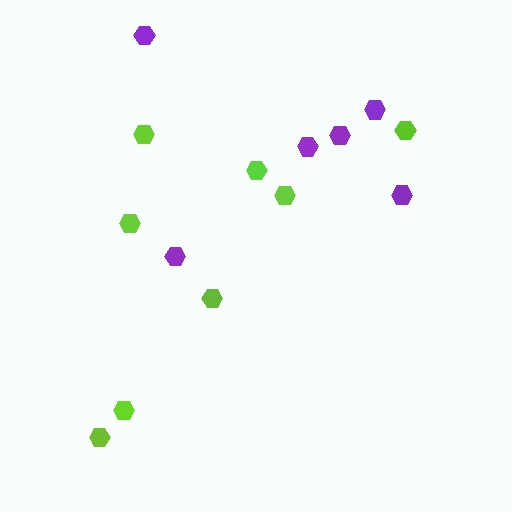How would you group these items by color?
There are 2 groups: one group of lime hexagons (8) and one group of purple hexagons (6).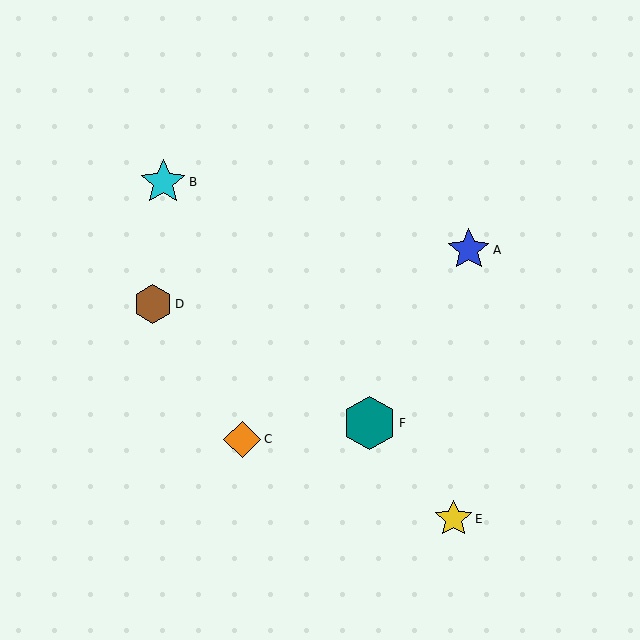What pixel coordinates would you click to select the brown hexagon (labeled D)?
Click at (153, 304) to select the brown hexagon D.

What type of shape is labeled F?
Shape F is a teal hexagon.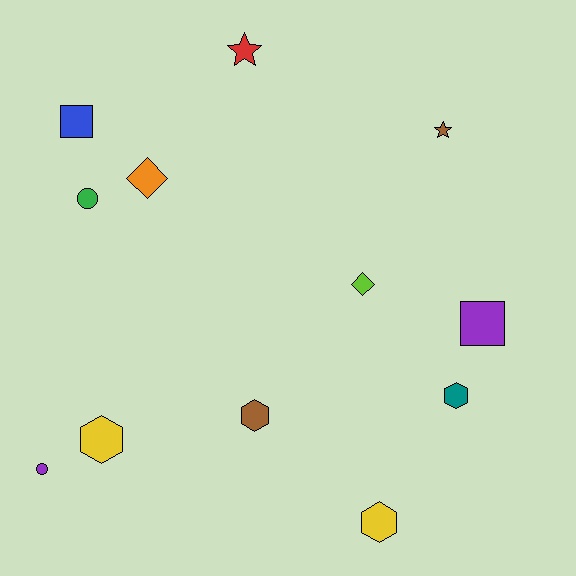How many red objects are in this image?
There is 1 red object.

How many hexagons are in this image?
There are 4 hexagons.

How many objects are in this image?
There are 12 objects.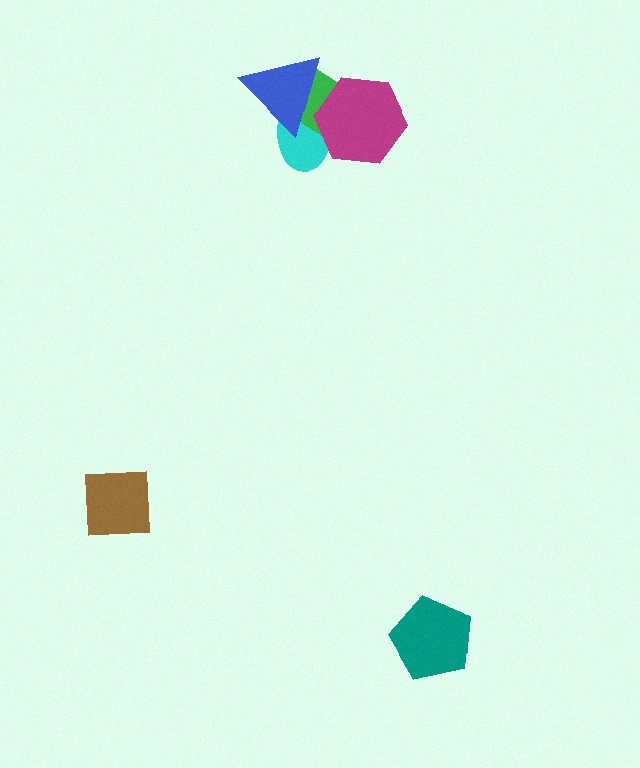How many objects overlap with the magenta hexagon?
3 objects overlap with the magenta hexagon.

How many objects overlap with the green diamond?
3 objects overlap with the green diamond.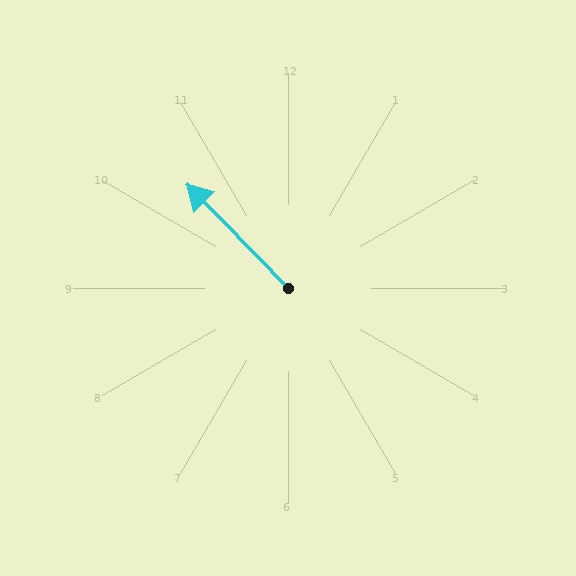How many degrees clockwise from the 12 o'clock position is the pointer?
Approximately 316 degrees.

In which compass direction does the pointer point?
Northwest.